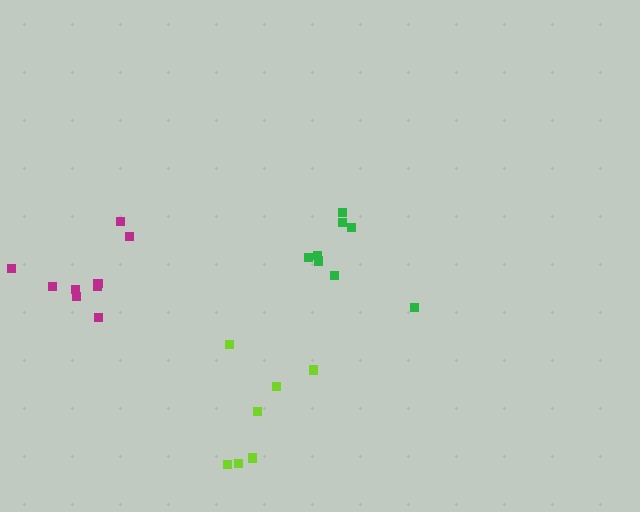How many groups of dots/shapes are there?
There are 3 groups.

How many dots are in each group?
Group 1: 8 dots, Group 2: 7 dots, Group 3: 9 dots (24 total).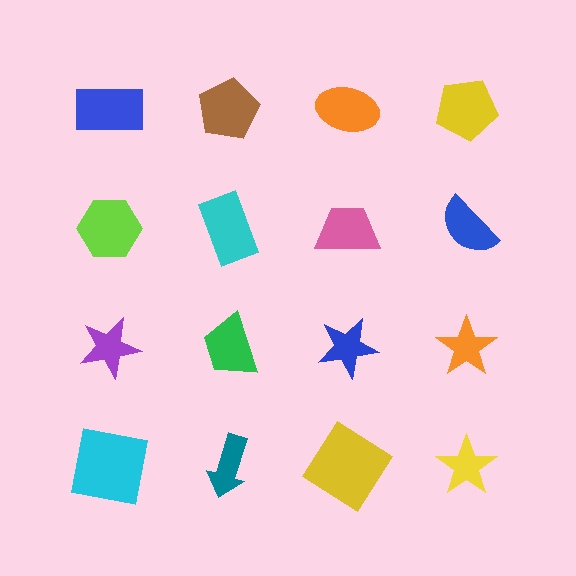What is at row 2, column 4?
A blue semicircle.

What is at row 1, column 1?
A blue rectangle.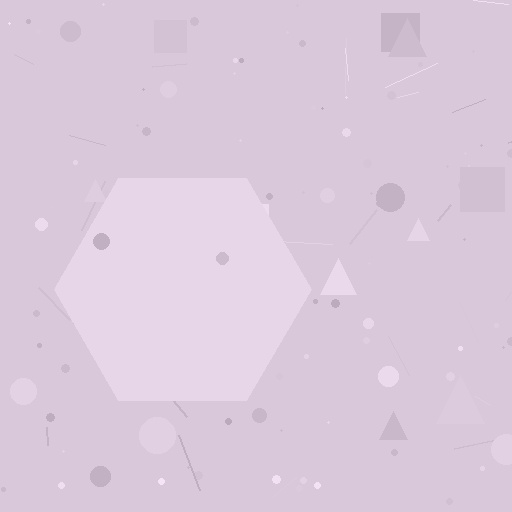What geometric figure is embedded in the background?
A hexagon is embedded in the background.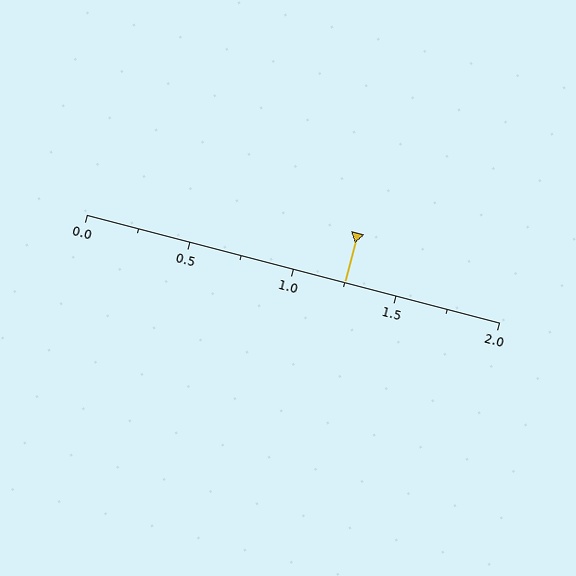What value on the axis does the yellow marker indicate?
The marker indicates approximately 1.25.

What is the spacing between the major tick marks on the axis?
The major ticks are spaced 0.5 apart.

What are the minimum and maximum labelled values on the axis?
The axis runs from 0.0 to 2.0.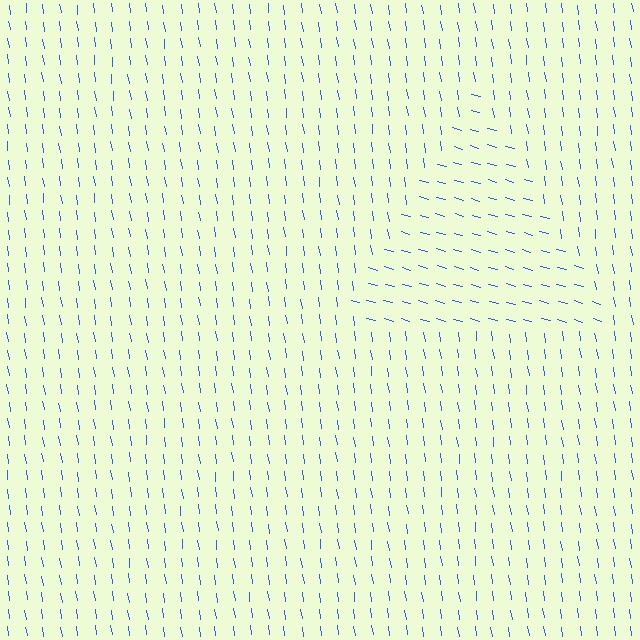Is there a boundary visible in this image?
Yes, there is a texture boundary formed by a change in line orientation.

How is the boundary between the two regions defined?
The boundary is defined purely by a change in line orientation (approximately 66 degrees difference). All lines are the same color and thickness.